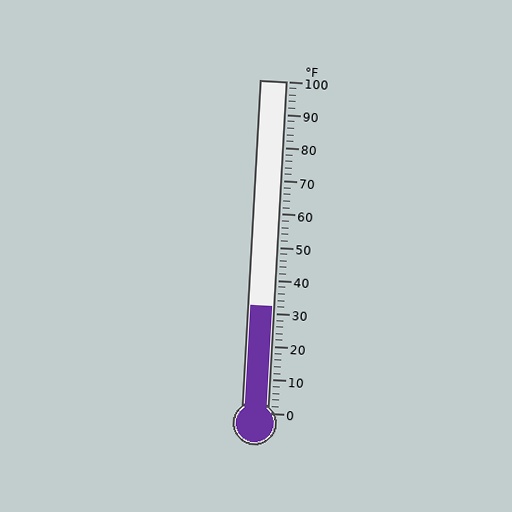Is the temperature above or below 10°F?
The temperature is above 10°F.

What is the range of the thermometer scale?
The thermometer scale ranges from 0°F to 100°F.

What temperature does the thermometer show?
The thermometer shows approximately 32°F.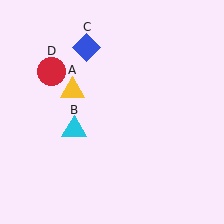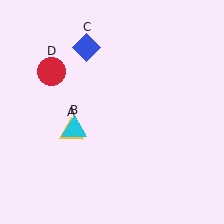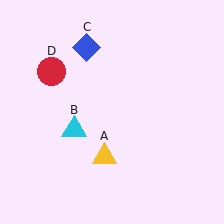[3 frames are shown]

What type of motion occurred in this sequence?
The yellow triangle (object A) rotated counterclockwise around the center of the scene.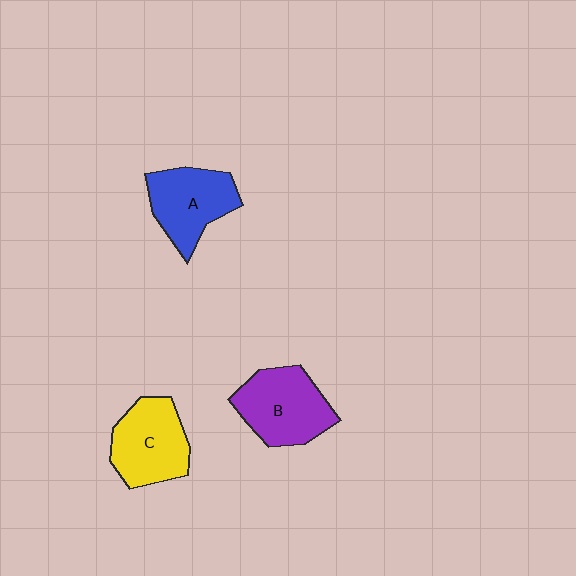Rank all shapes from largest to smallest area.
From largest to smallest: B (purple), C (yellow), A (blue).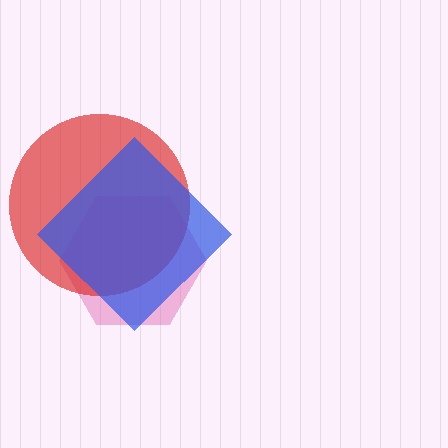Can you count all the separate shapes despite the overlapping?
Yes, there are 3 separate shapes.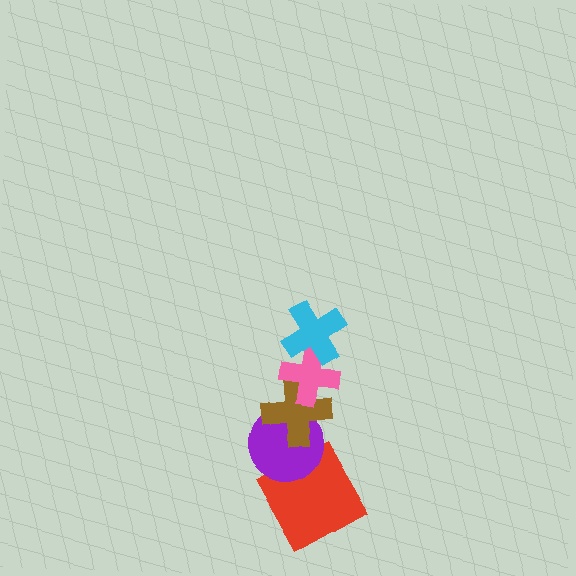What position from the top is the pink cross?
The pink cross is 2nd from the top.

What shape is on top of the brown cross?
The pink cross is on top of the brown cross.